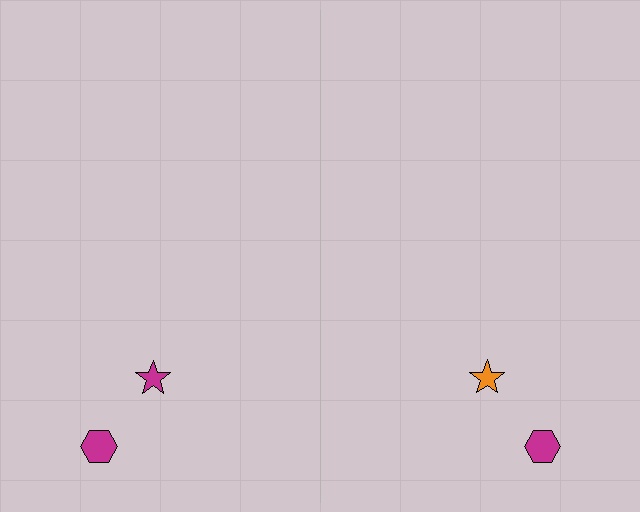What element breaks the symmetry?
The orange star on the right side breaks the symmetry — its mirror counterpart is magenta.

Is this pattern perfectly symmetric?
No, the pattern is not perfectly symmetric. The orange star on the right side breaks the symmetry — its mirror counterpart is magenta.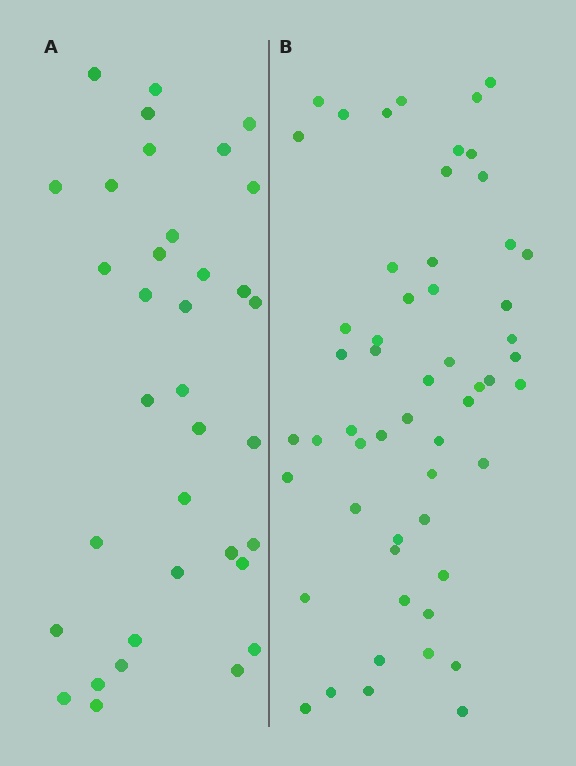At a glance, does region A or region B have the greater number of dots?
Region B (the right region) has more dots.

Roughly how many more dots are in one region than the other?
Region B has approximately 20 more dots than region A.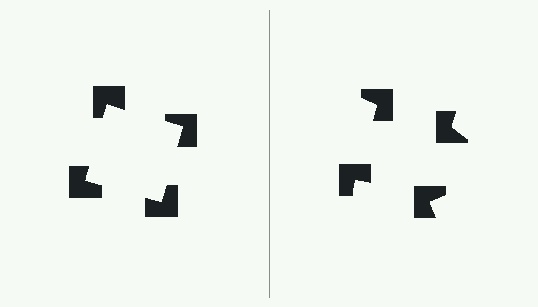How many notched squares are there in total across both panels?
8 — 4 on each side.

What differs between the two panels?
The notched squares are positioned identically on both sides; only the wedge orientations differ. On the left they align to a square; on the right they are misaligned.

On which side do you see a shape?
An illusory square appears on the left side. On the right side the wedge cuts are rotated, so no coherent shape forms.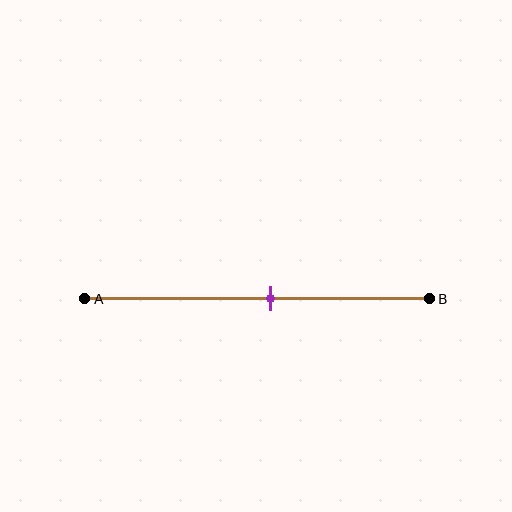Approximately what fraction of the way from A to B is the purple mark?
The purple mark is approximately 55% of the way from A to B.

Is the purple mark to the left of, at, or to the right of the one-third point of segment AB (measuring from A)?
The purple mark is to the right of the one-third point of segment AB.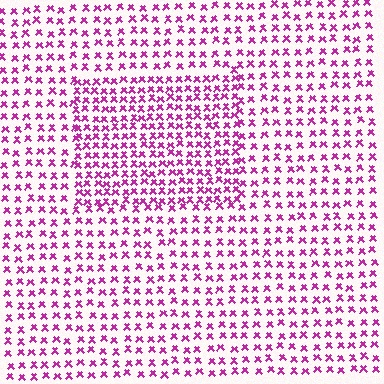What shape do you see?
I see a rectangle.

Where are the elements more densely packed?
The elements are more densely packed inside the rectangle boundary.